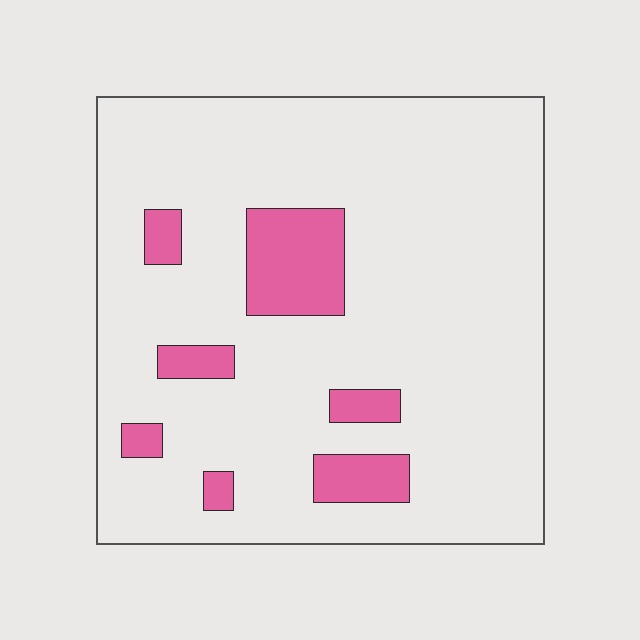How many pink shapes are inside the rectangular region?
7.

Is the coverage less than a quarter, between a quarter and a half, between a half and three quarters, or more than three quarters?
Less than a quarter.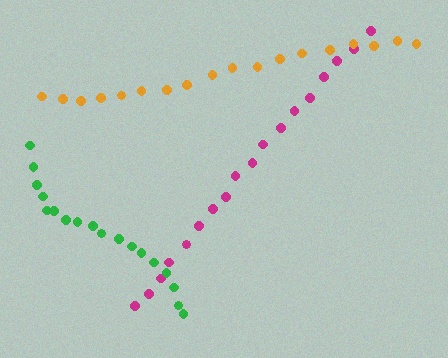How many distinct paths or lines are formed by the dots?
There are 3 distinct paths.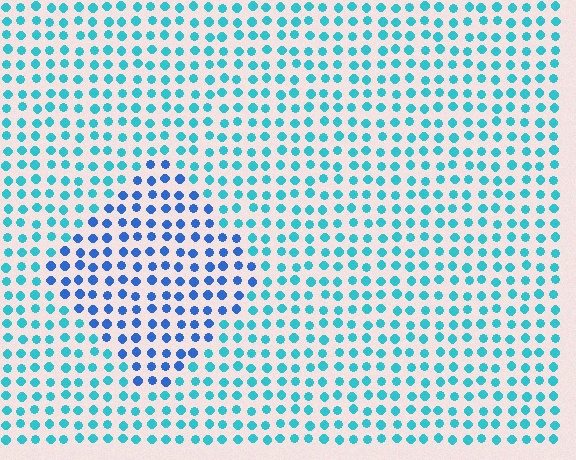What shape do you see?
I see a diamond.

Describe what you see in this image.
The image is filled with small cyan elements in a uniform arrangement. A diamond-shaped region is visible where the elements are tinted to a slightly different hue, forming a subtle color boundary.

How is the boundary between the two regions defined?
The boundary is defined purely by a slight shift in hue (about 36 degrees). Spacing, size, and orientation are identical on both sides.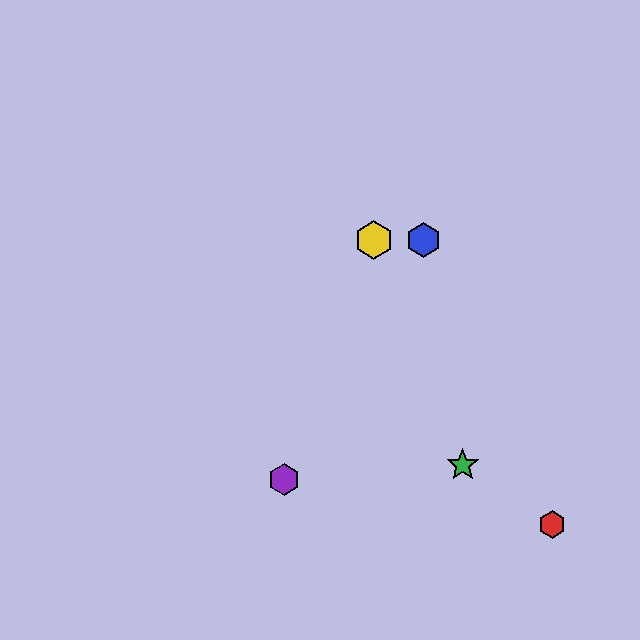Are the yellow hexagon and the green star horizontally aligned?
No, the yellow hexagon is at y≈240 and the green star is at y≈465.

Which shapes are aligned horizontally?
The blue hexagon, the yellow hexagon are aligned horizontally.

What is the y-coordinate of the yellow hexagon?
The yellow hexagon is at y≈240.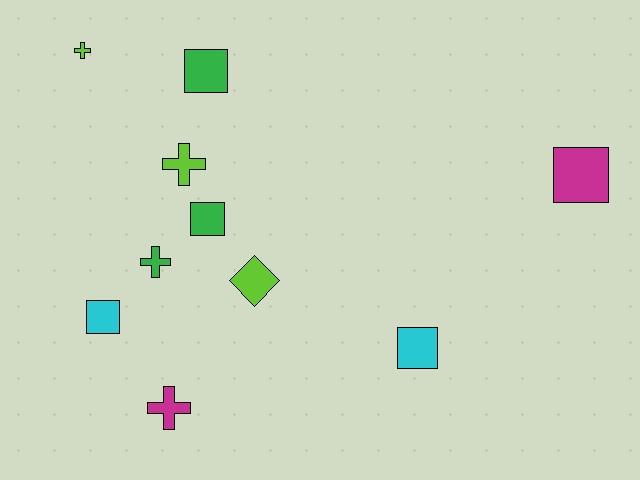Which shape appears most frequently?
Square, with 5 objects.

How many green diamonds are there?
There are no green diamonds.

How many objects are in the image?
There are 10 objects.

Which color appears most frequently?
Lime, with 3 objects.